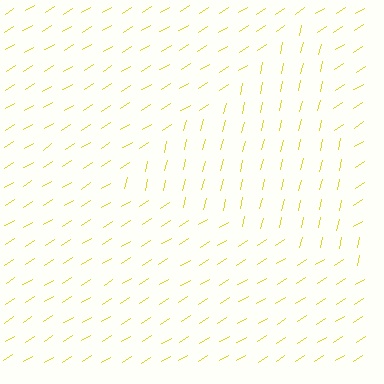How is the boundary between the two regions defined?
The boundary is defined purely by a change in line orientation (approximately 45 degrees difference). All lines are the same color and thickness.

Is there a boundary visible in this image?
Yes, there is a texture boundary formed by a change in line orientation.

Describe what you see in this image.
The image is filled with small yellow line segments. A triangle region in the image has lines oriented differently from the surrounding lines, creating a visible texture boundary.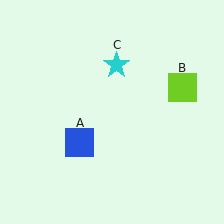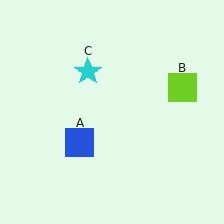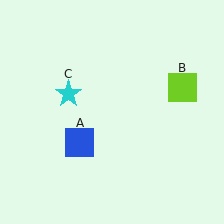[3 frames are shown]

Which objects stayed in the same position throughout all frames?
Blue square (object A) and lime square (object B) remained stationary.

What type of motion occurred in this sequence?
The cyan star (object C) rotated counterclockwise around the center of the scene.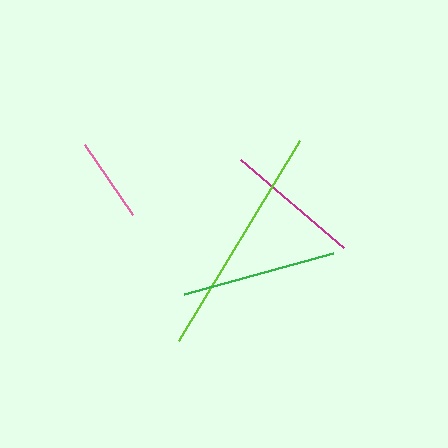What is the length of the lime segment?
The lime segment is approximately 234 pixels long.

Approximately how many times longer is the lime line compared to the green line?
The lime line is approximately 1.5 times the length of the green line.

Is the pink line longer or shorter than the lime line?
The lime line is longer than the pink line.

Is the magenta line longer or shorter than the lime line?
The lime line is longer than the magenta line.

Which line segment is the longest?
The lime line is the longest at approximately 234 pixels.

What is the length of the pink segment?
The pink segment is approximately 85 pixels long.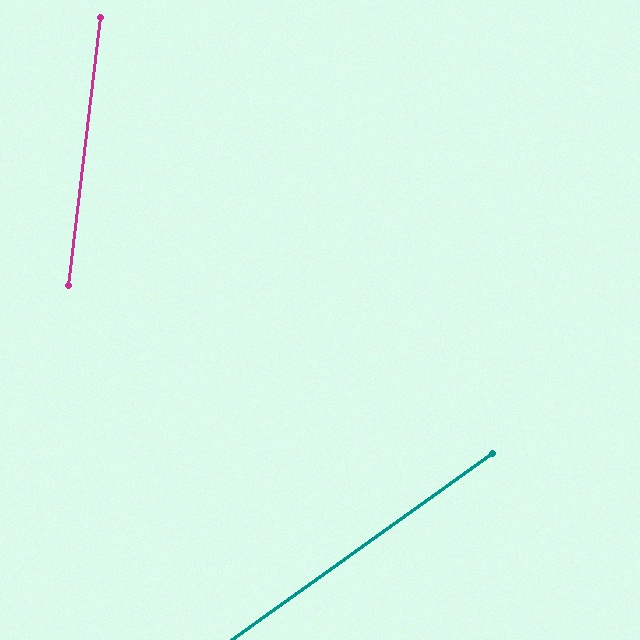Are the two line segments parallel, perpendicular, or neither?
Neither parallel nor perpendicular — they differ by about 48°.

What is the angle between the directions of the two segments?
Approximately 48 degrees.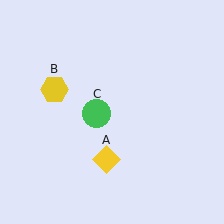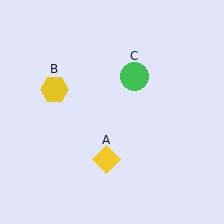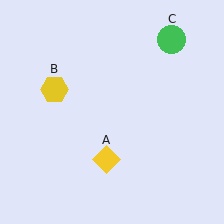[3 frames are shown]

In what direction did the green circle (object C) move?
The green circle (object C) moved up and to the right.